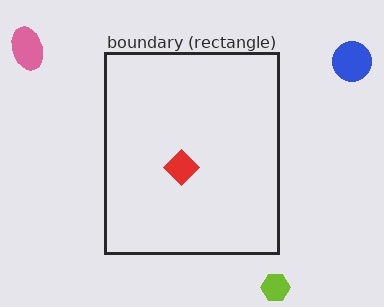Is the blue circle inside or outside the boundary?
Outside.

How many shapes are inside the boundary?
1 inside, 3 outside.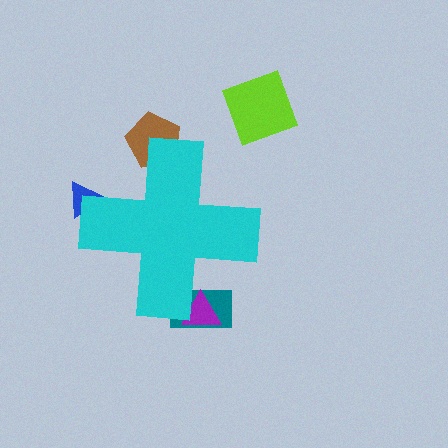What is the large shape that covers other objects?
A cyan cross.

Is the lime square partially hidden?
No, the lime square is fully visible.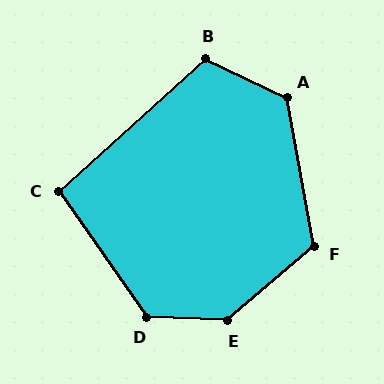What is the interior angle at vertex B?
Approximately 112 degrees (obtuse).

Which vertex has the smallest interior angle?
C, at approximately 97 degrees.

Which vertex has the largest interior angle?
E, at approximately 137 degrees.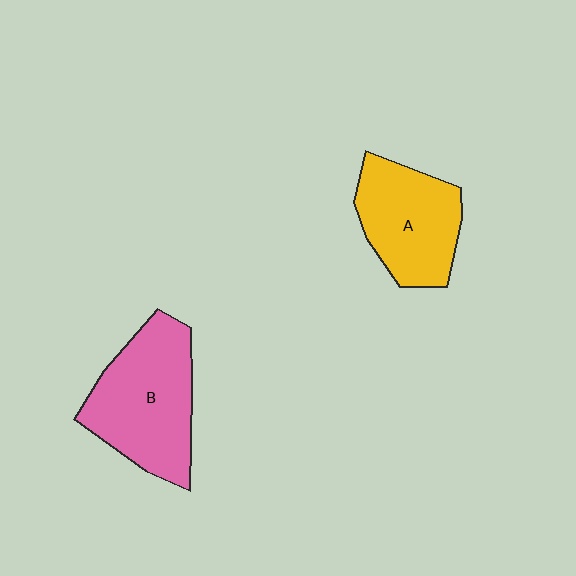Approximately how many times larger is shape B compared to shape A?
Approximately 1.3 times.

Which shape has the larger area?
Shape B (pink).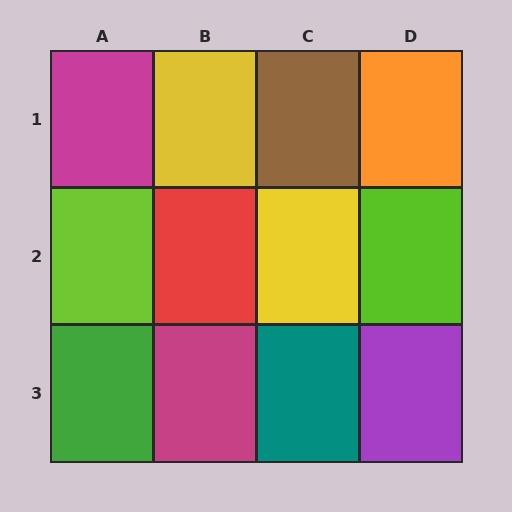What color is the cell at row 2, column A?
Lime.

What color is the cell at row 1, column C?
Brown.